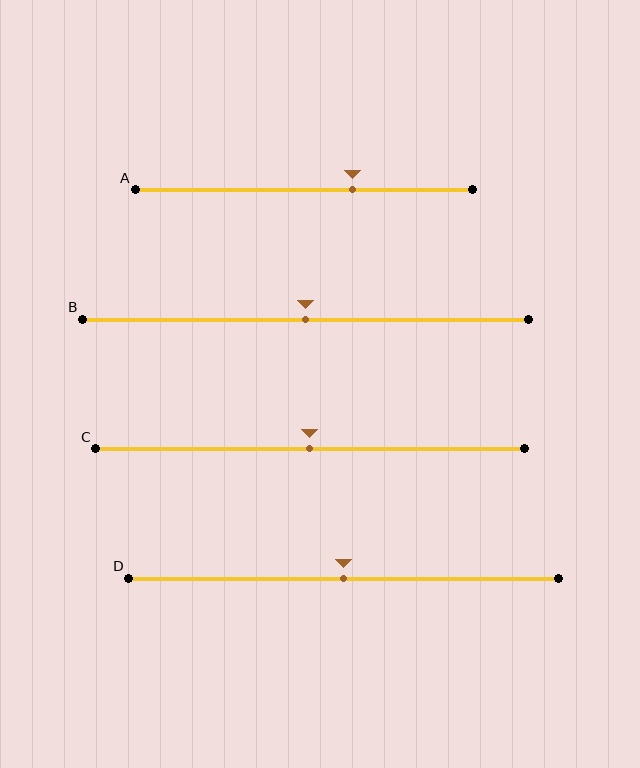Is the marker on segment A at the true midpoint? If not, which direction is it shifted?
No, the marker on segment A is shifted to the right by about 14% of the segment length.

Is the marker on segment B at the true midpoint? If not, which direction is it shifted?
Yes, the marker on segment B is at the true midpoint.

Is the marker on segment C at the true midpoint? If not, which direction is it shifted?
Yes, the marker on segment C is at the true midpoint.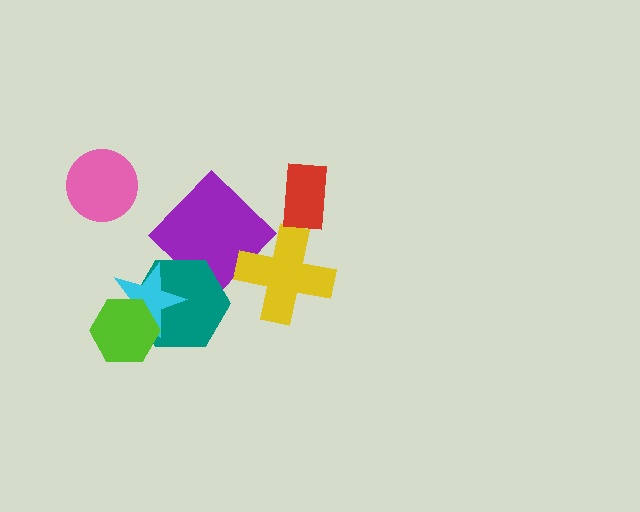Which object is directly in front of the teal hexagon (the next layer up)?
The cyan star is directly in front of the teal hexagon.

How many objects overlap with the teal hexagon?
3 objects overlap with the teal hexagon.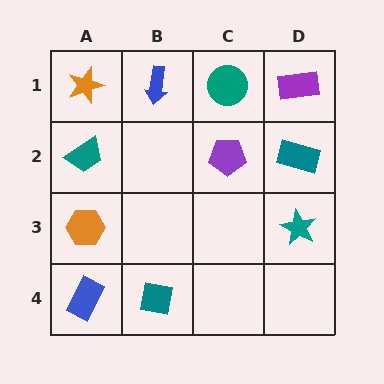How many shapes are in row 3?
2 shapes.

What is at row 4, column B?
A teal square.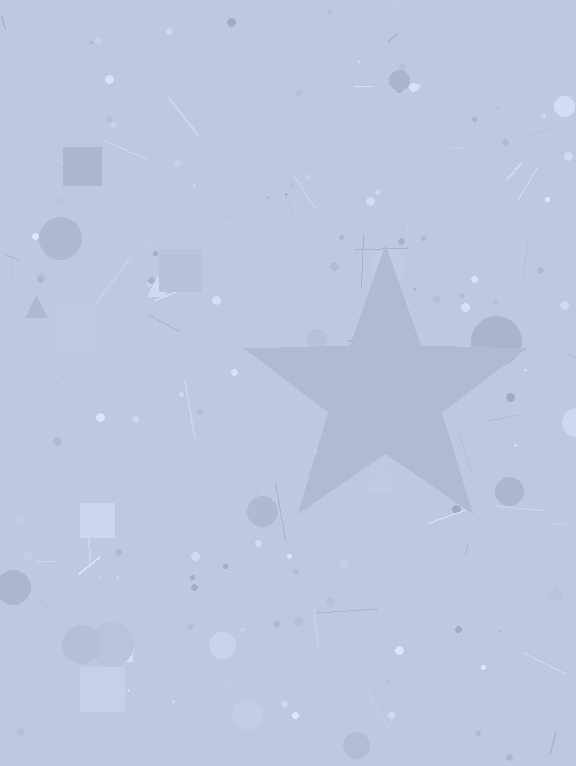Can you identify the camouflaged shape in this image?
The camouflaged shape is a star.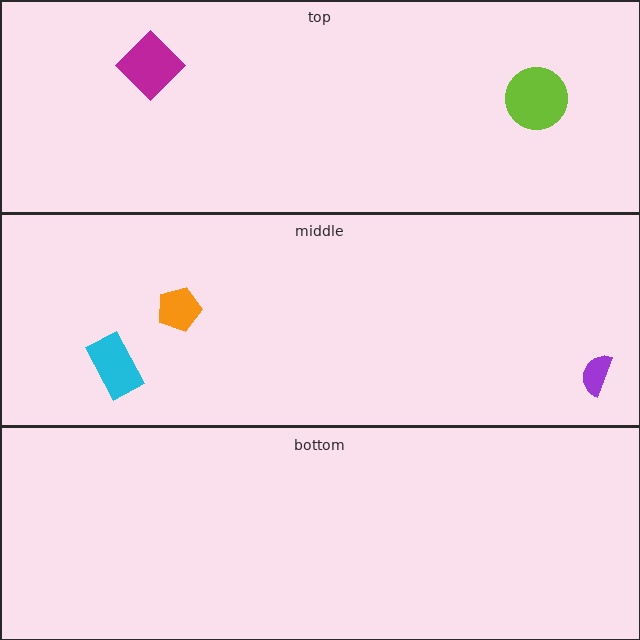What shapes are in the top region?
The magenta diamond, the lime circle.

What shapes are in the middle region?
The purple semicircle, the orange pentagon, the cyan rectangle.